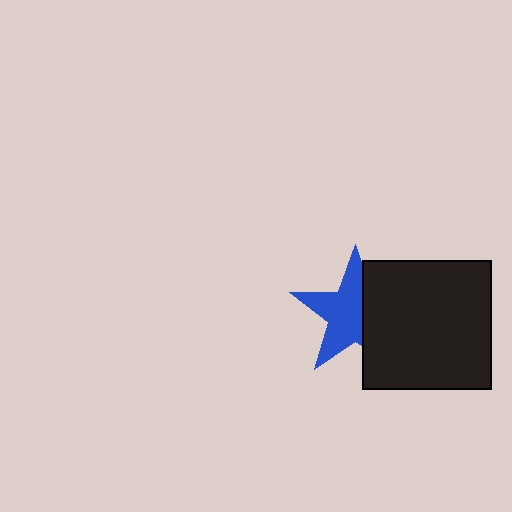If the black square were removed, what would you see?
You would see the complete blue star.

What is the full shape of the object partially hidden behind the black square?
The partially hidden object is a blue star.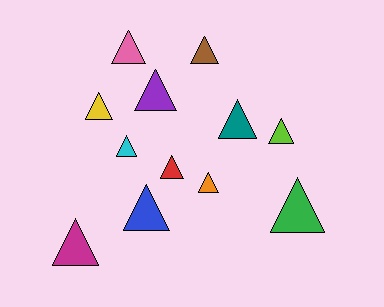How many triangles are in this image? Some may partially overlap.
There are 12 triangles.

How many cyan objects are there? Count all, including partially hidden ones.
There is 1 cyan object.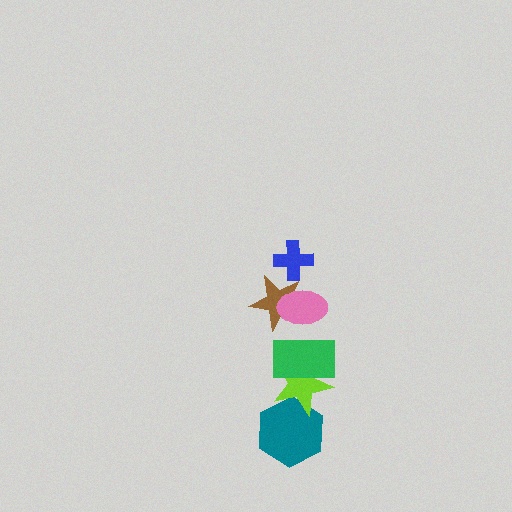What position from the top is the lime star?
The lime star is 5th from the top.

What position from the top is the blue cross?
The blue cross is 1st from the top.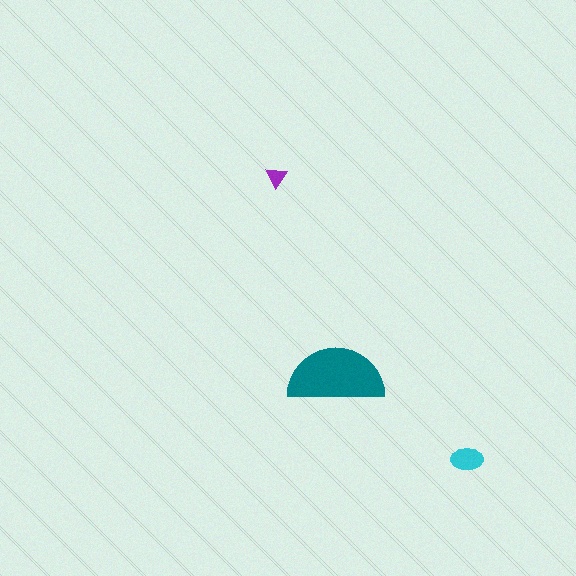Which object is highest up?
The purple triangle is topmost.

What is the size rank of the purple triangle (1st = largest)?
3rd.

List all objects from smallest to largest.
The purple triangle, the cyan ellipse, the teal semicircle.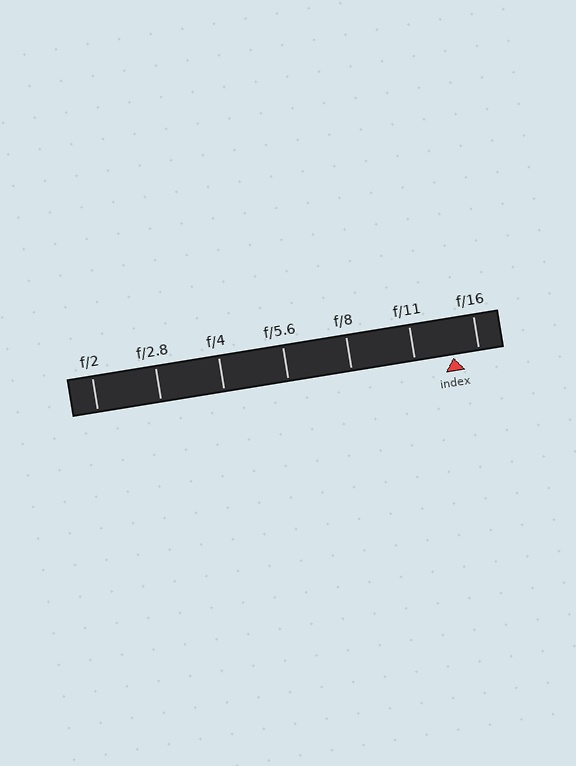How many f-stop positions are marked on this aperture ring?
There are 7 f-stop positions marked.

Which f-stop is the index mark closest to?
The index mark is closest to f/16.